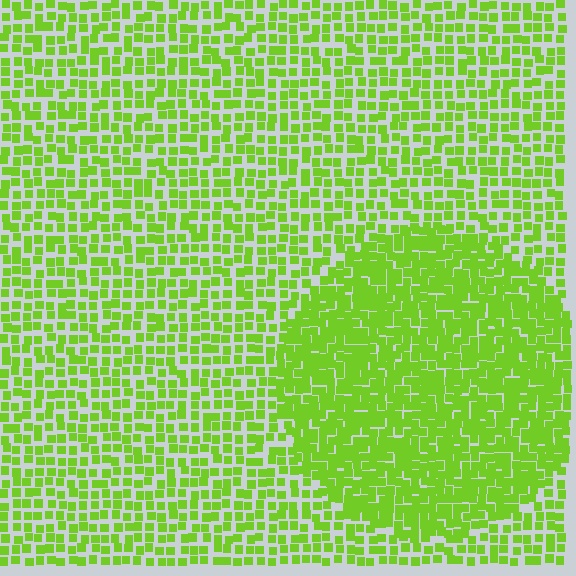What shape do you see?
I see a circle.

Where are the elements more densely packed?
The elements are more densely packed inside the circle boundary.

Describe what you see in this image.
The image contains small lime elements arranged at two different densities. A circle-shaped region is visible where the elements are more densely packed than the surrounding area.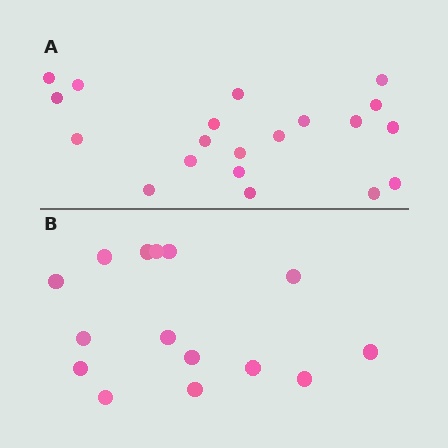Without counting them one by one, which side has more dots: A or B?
Region A (the top region) has more dots.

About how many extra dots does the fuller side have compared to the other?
Region A has about 5 more dots than region B.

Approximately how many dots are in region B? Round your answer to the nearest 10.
About 20 dots. (The exact count is 15, which rounds to 20.)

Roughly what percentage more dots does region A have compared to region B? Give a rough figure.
About 35% more.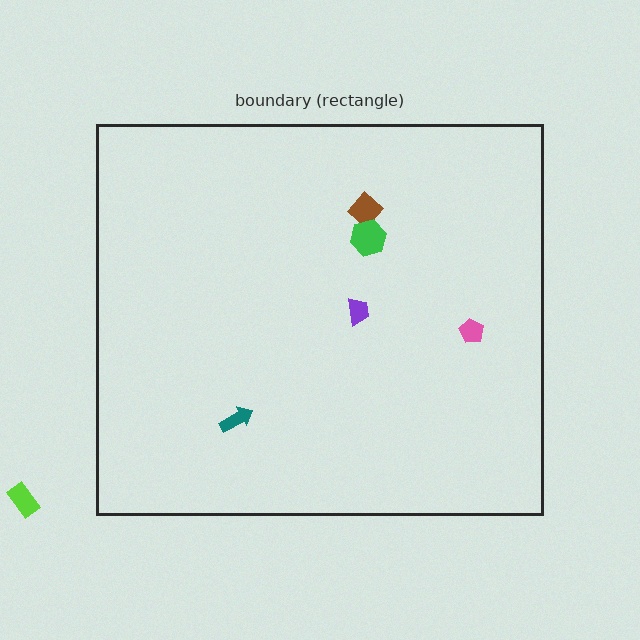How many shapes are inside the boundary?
5 inside, 1 outside.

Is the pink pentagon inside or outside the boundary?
Inside.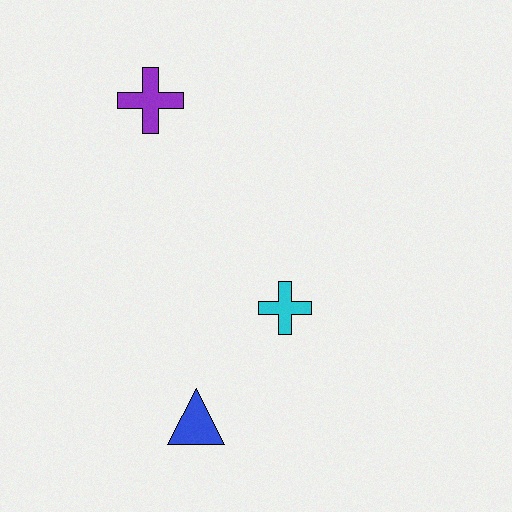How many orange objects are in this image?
There are no orange objects.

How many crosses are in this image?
There are 2 crosses.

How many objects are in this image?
There are 3 objects.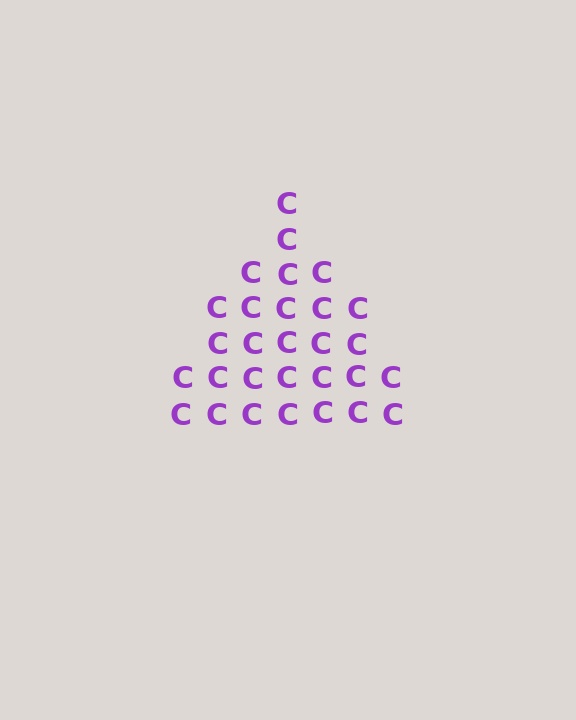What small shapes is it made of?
It is made of small letter C's.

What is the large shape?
The large shape is a triangle.